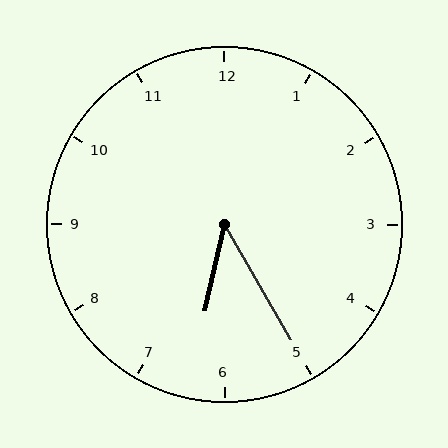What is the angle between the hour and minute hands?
Approximately 42 degrees.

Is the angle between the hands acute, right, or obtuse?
It is acute.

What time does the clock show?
6:25.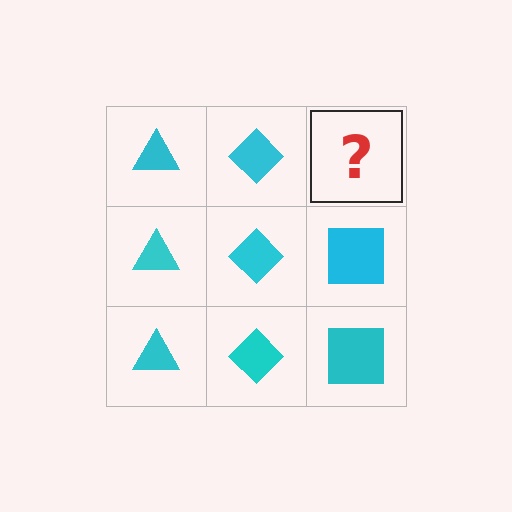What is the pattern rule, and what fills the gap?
The rule is that each column has a consistent shape. The gap should be filled with a cyan square.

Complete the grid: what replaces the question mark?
The question mark should be replaced with a cyan square.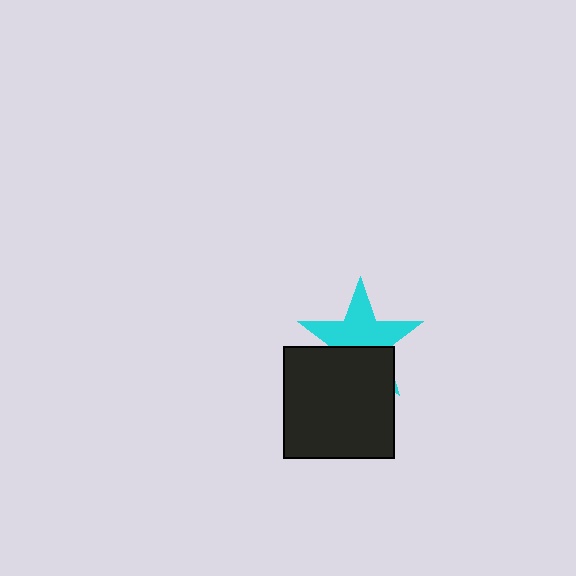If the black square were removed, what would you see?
You would see the complete cyan star.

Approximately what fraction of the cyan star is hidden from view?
Roughly 41% of the cyan star is hidden behind the black square.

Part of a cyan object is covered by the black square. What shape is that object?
It is a star.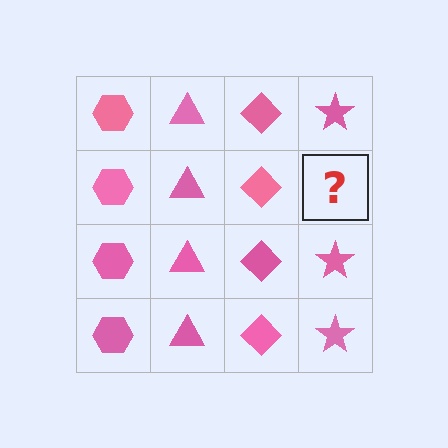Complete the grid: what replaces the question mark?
The question mark should be replaced with a pink star.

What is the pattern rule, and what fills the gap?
The rule is that each column has a consistent shape. The gap should be filled with a pink star.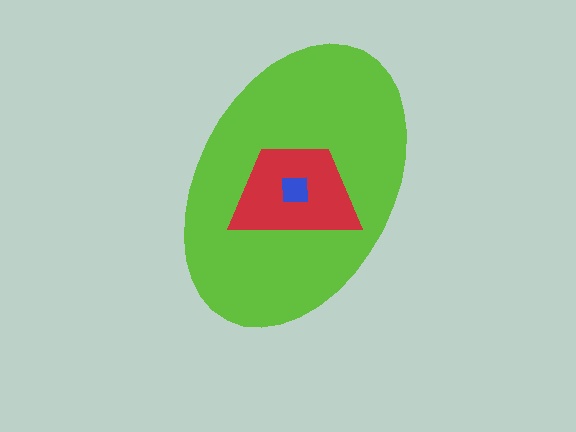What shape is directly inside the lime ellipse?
The red trapezoid.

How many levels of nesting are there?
3.